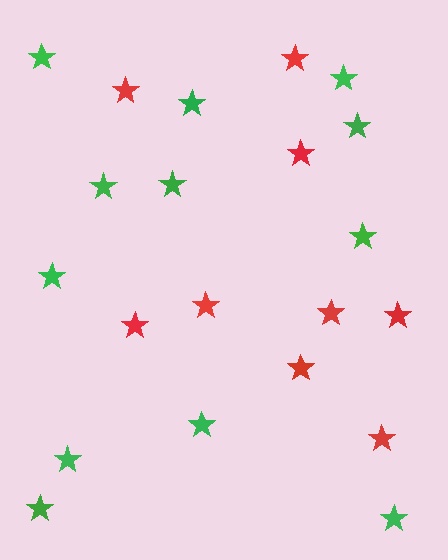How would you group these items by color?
There are 2 groups: one group of red stars (9) and one group of green stars (12).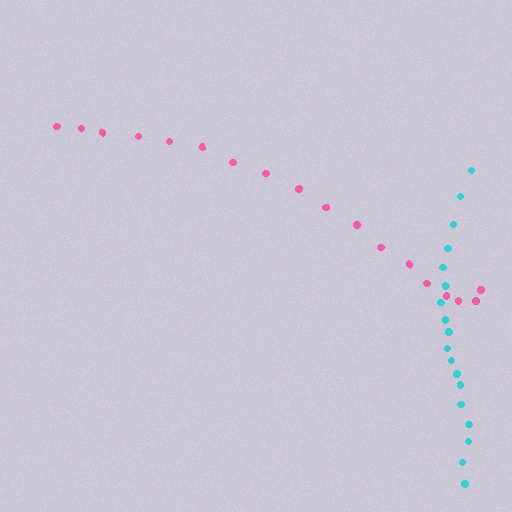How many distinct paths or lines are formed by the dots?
There are 2 distinct paths.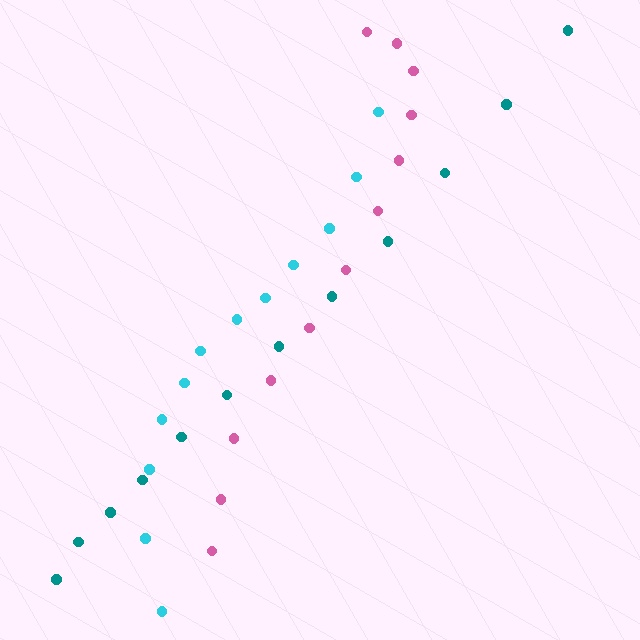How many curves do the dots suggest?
There are 3 distinct paths.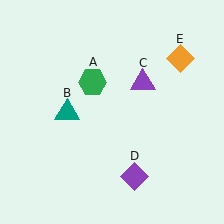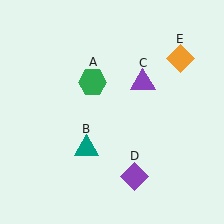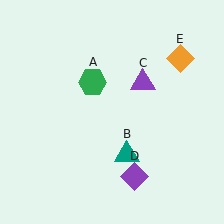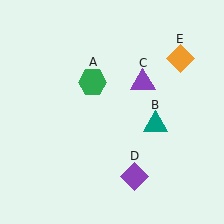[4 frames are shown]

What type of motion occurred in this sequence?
The teal triangle (object B) rotated counterclockwise around the center of the scene.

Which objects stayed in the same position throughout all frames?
Green hexagon (object A) and purple triangle (object C) and purple diamond (object D) and orange diamond (object E) remained stationary.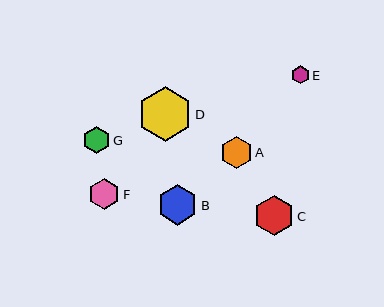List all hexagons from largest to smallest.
From largest to smallest: D, C, B, A, F, G, E.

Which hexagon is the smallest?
Hexagon E is the smallest with a size of approximately 18 pixels.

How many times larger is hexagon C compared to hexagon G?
Hexagon C is approximately 1.5 times the size of hexagon G.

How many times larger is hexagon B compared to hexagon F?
Hexagon B is approximately 1.3 times the size of hexagon F.